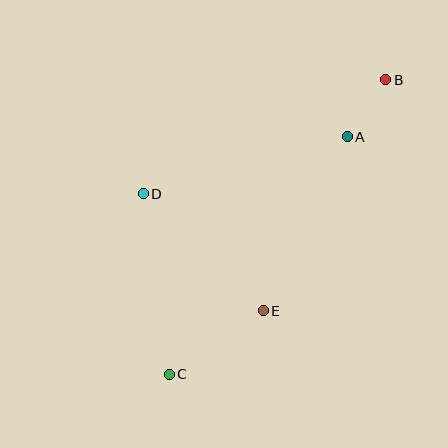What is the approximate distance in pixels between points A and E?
The distance between A and E is approximately 193 pixels.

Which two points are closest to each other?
Points A and B are closest to each other.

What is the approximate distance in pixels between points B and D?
The distance between B and D is approximately 268 pixels.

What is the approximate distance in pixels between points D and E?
The distance between D and E is approximately 168 pixels.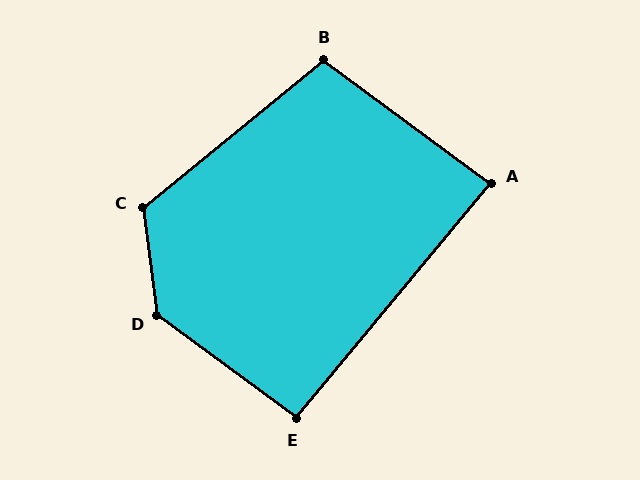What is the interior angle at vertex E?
Approximately 93 degrees (approximately right).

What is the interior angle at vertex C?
Approximately 122 degrees (obtuse).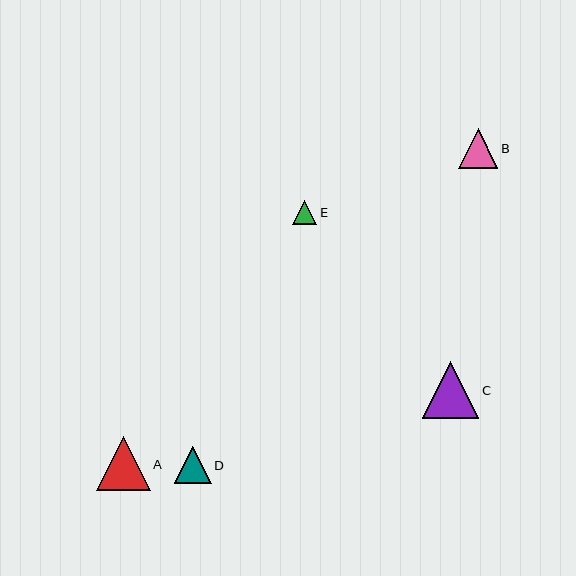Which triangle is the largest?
Triangle C is the largest with a size of approximately 57 pixels.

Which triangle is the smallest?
Triangle E is the smallest with a size of approximately 24 pixels.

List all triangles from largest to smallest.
From largest to smallest: C, A, B, D, E.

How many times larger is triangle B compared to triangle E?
Triangle B is approximately 1.6 times the size of triangle E.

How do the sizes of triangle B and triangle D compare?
Triangle B and triangle D are approximately the same size.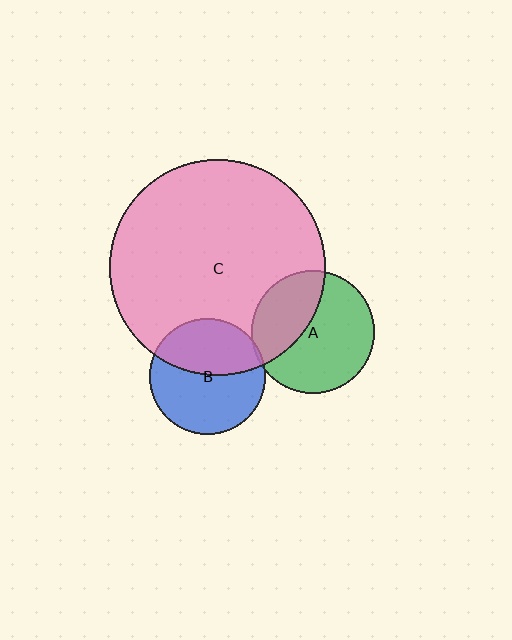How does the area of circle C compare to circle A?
Approximately 3.1 times.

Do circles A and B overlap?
Yes.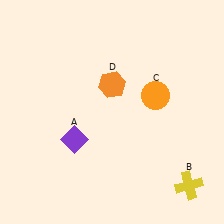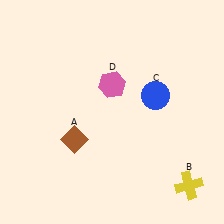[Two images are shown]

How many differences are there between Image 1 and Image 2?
There are 3 differences between the two images.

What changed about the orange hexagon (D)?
In Image 1, D is orange. In Image 2, it changed to pink.